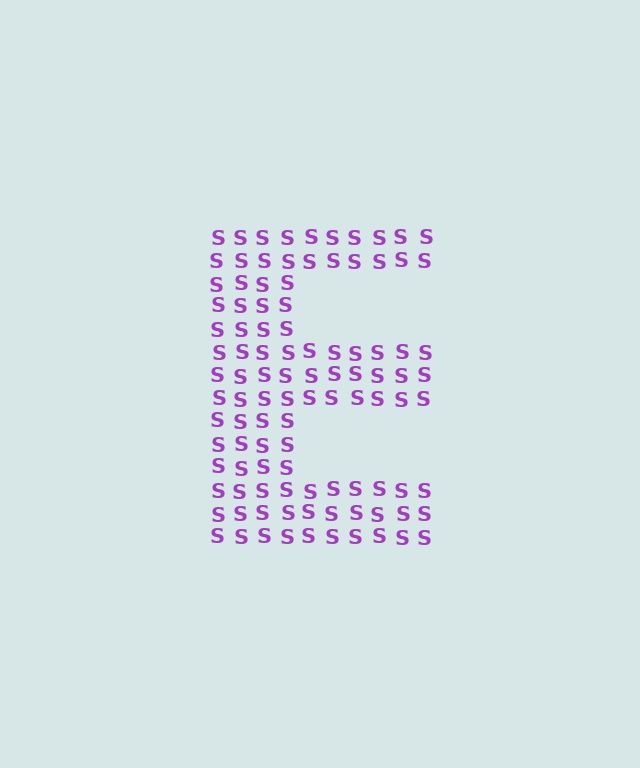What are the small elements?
The small elements are letter S's.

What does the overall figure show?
The overall figure shows the letter E.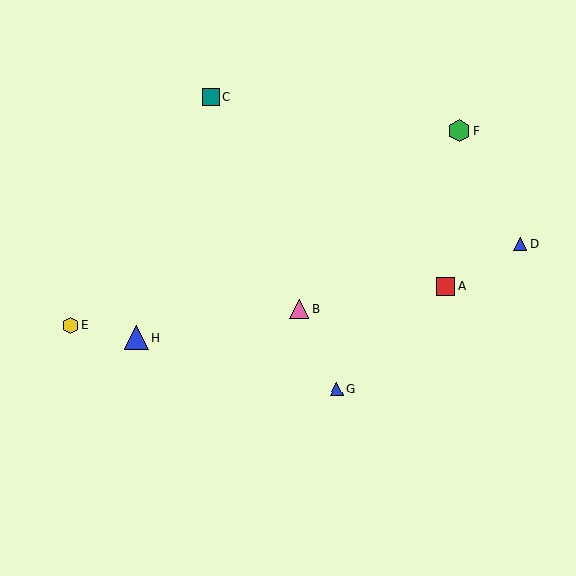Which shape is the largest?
The blue triangle (labeled H) is the largest.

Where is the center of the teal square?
The center of the teal square is at (211, 97).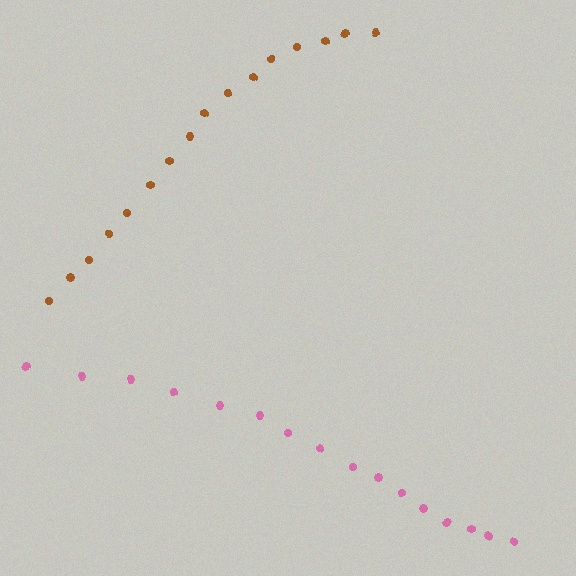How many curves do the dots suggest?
There are 2 distinct paths.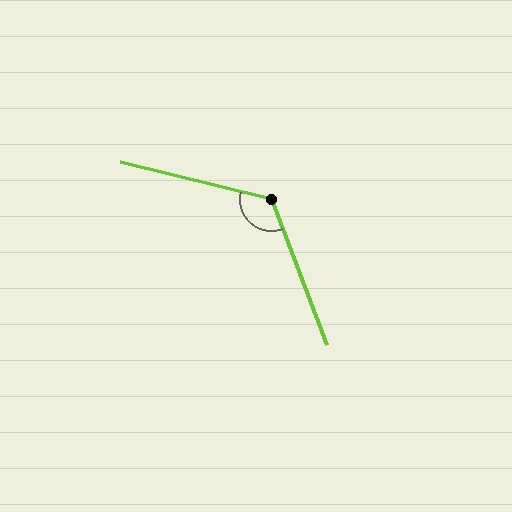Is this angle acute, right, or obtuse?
It is obtuse.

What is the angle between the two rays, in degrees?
Approximately 125 degrees.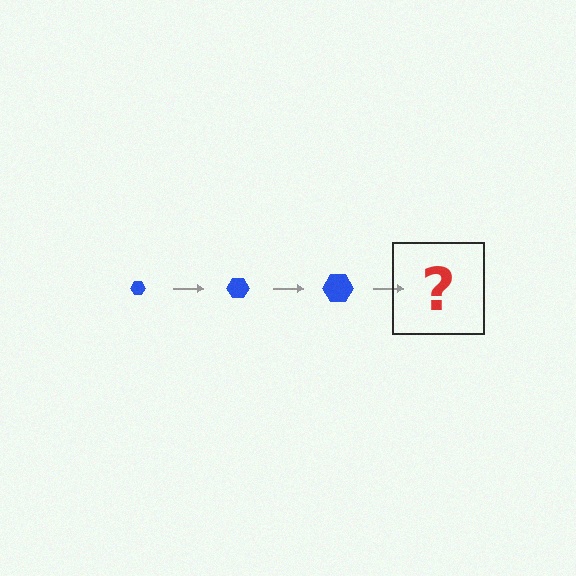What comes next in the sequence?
The next element should be a blue hexagon, larger than the previous one.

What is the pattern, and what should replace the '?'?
The pattern is that the hexagon gets progressively larger each step. The '?' should be a blue hexagon, larger than the previous one.